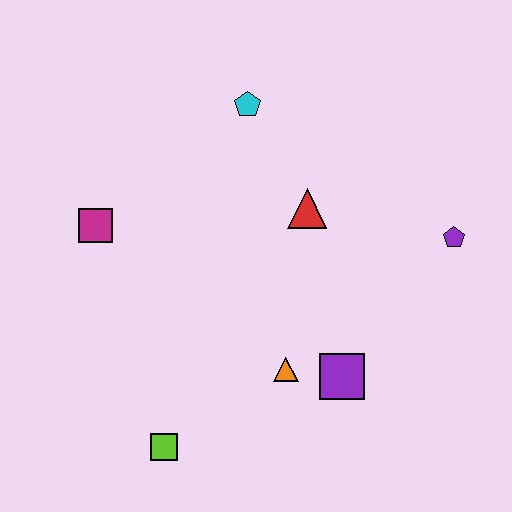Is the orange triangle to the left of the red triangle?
Yes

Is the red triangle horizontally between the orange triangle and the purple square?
Yes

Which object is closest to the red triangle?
The cyan pentagon is closest to the red triangle.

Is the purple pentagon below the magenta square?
Yes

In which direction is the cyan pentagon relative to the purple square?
The cyan pentagon is above the purple square.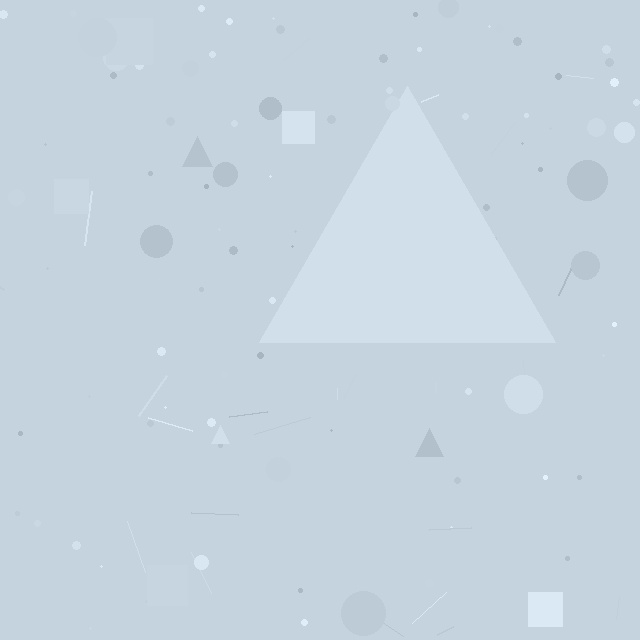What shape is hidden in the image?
A triangle is hidden in the image.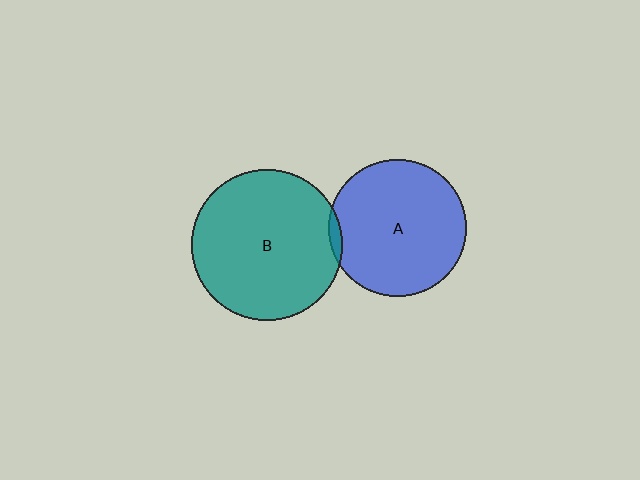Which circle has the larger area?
Circle B (teal).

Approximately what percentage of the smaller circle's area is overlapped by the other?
Approximately 5%.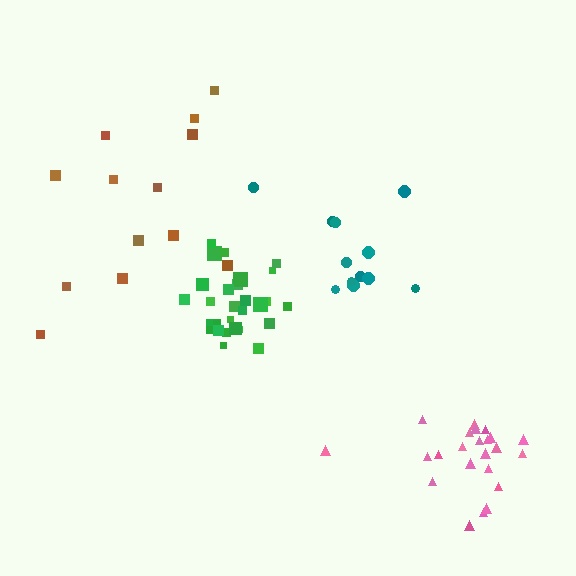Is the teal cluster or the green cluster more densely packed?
Green.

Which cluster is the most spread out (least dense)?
Brown.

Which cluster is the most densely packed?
Green.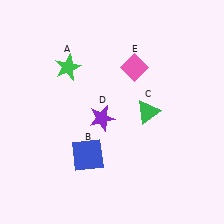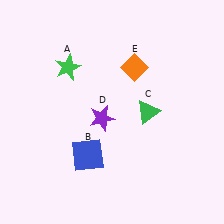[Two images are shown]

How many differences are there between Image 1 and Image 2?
There is 1 difference between the two images.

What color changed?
The diamond (E) changed from pink in Image 1 to orange in Image 2.